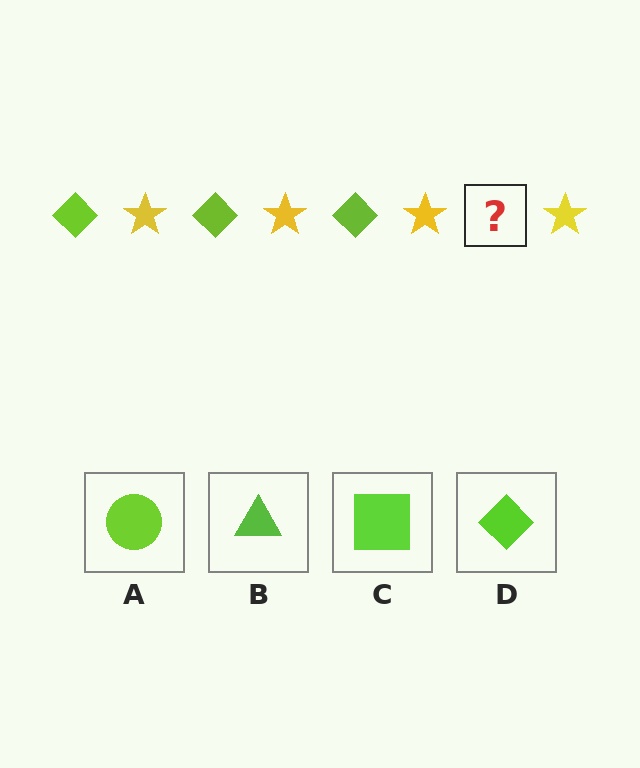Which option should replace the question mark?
Option D.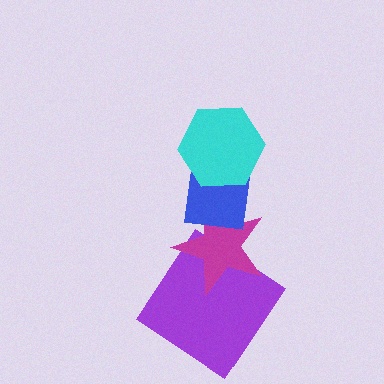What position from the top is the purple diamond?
The purple diamond is 4th from the top.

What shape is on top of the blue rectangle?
The cyan hexagon is on top of the blue rectangle.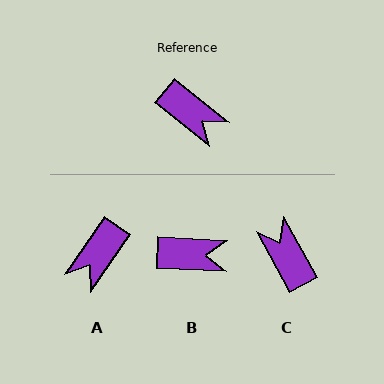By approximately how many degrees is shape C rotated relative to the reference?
Approximately 158 degrees counter-clockwise.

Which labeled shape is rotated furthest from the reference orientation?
C, about 158 degrees away.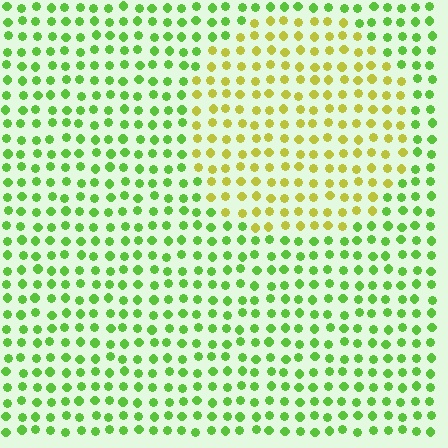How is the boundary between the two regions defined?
The boundary is defined purely by a slight shift in hue (about 43 degrees). Spacing, size, and orientation are identical on both sides.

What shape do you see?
I see a circle.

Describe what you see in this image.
The image is filled with small lime elements in a uniform arrangement. A circle-shaped region is visible where the elements are tinted to a slightly different hue, forming a subtle color boundary.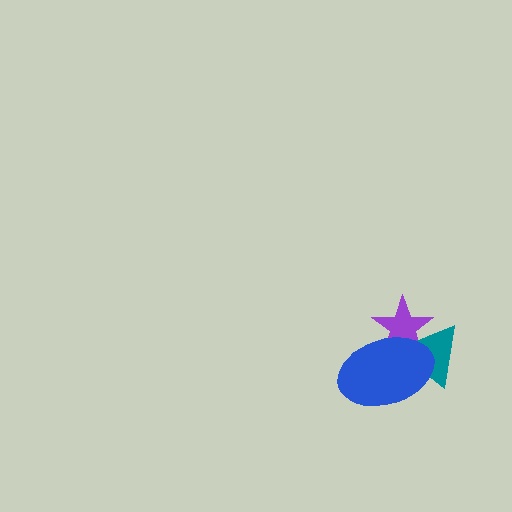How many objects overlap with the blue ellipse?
2 objects overlap with the blue ellipse.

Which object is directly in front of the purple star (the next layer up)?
The teal triangle is directly in front of the purple star.